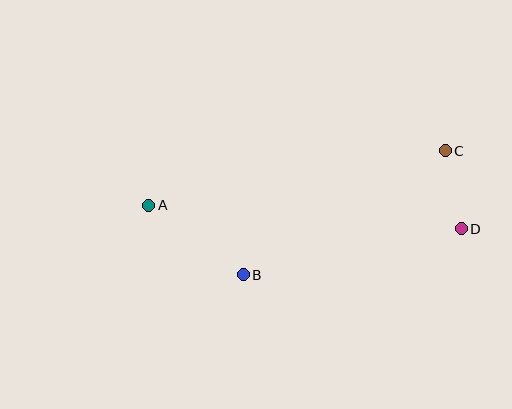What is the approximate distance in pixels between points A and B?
The distance between A and B is approximately 117 pixels.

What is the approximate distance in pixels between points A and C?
The distance between A and C is approximately 302 pixels.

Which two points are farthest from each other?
Points A and D are farthest from each other.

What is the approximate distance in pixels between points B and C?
The distance between B and C is approximately 237 pixels.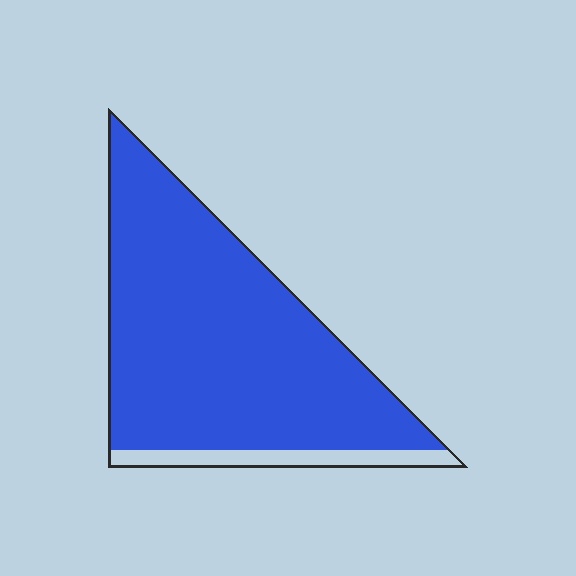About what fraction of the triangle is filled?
About nine tenths (9/10).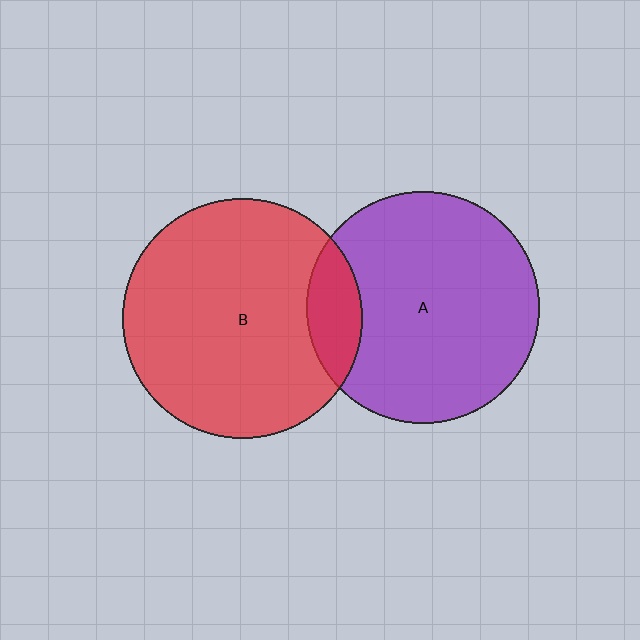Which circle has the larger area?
Circle B (red).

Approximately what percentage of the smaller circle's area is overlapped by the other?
Approximately 15%.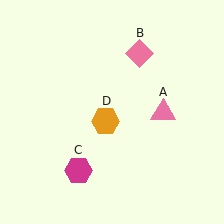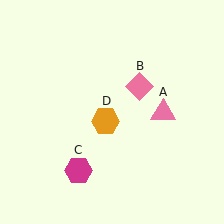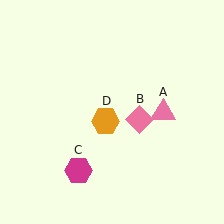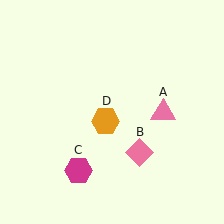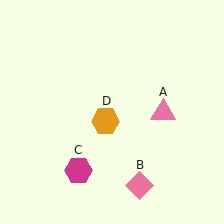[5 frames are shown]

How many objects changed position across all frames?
1 object changed position: pink diamond (object B).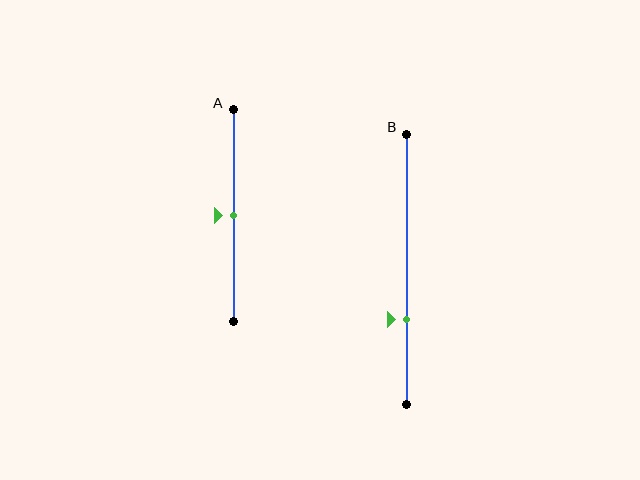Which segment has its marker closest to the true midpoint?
Segment A has its marker closest to the true midpoint.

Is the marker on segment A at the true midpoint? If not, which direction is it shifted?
Yes, the marker on segment A is at the true midpoint.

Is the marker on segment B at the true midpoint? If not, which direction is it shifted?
No, the marker on segment B is shifted downward by about 19% of the segment length.